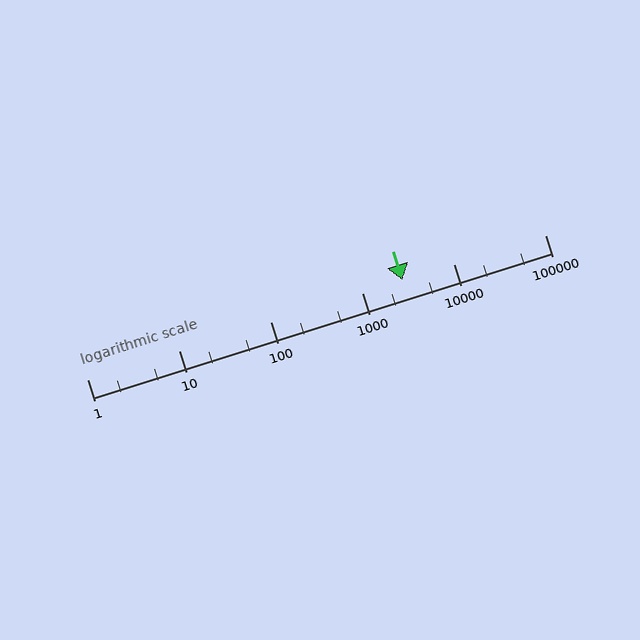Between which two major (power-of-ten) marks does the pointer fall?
The pointer is between 1000 and 10000.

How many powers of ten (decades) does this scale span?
The scale spans 5 decades, from 1 to 100000.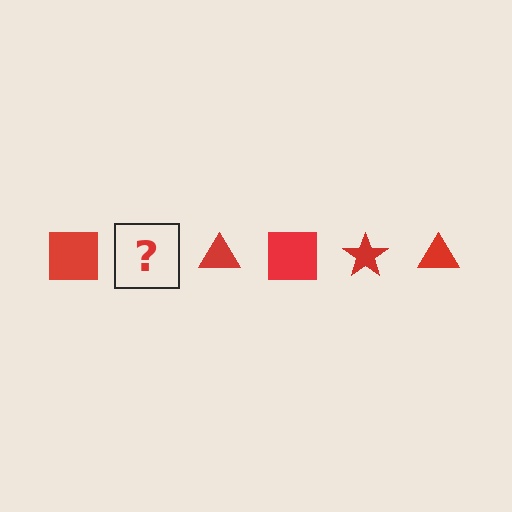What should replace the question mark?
The question mark should be replaced with a red star.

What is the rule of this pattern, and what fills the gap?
The rule is that the pattern cycles through square, star, triangle shapes in red. The gap should be filled with a red star.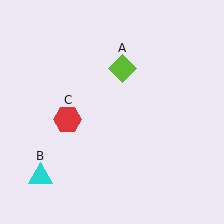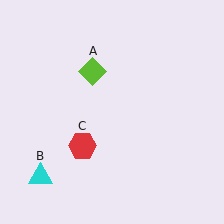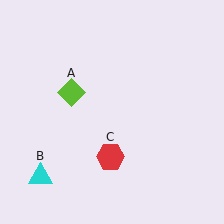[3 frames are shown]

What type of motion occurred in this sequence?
The lime diamond (object A), red hexagon (object C) rotated counterclockwise around the center of the scene.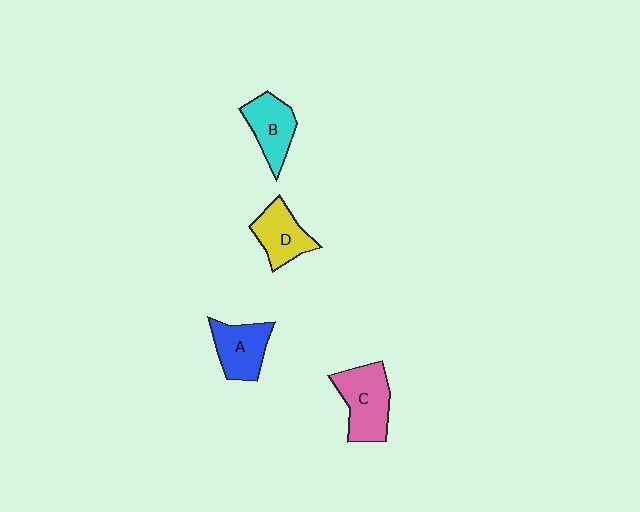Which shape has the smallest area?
Shape D (yellow).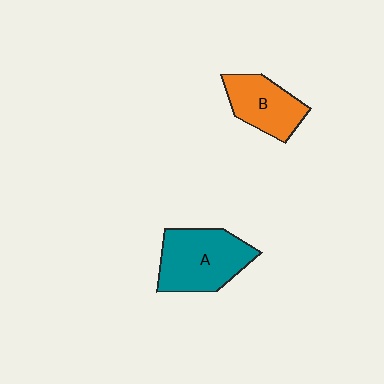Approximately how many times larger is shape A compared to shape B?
Approximately 1.4 times.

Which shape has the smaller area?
Shape B (orange).